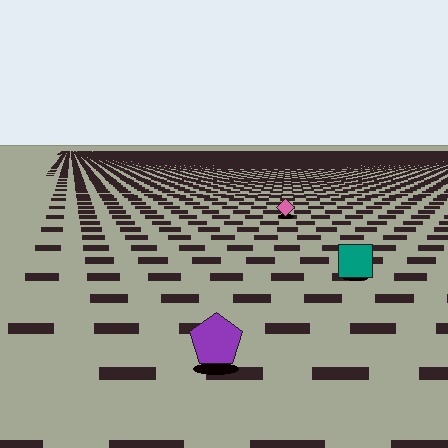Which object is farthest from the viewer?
The pink diamond is farthest from the viewer. It appears smaller and the ground texture around it is denser.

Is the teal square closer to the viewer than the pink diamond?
Yes. The teal square is closer — you can tell from the texture gradient: the ground texture is coarser near it.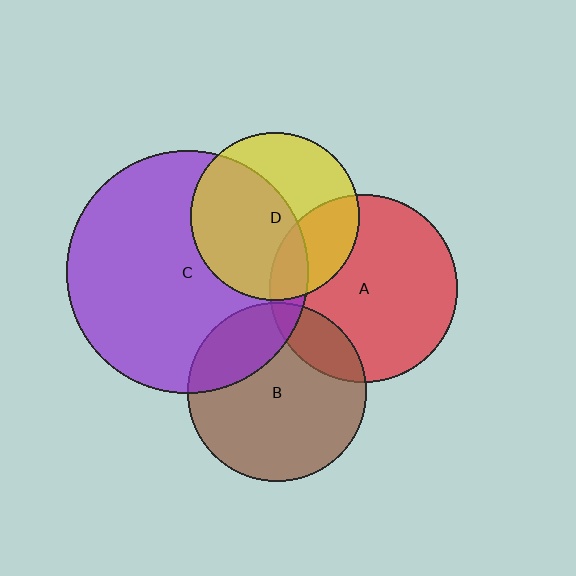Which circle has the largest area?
Circle C (purple).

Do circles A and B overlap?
Yes.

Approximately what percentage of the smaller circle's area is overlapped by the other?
Approximately 15%.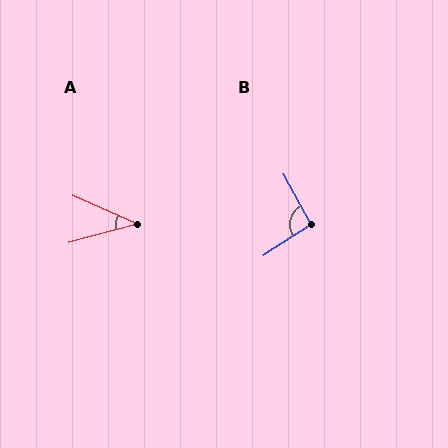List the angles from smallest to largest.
A (38°), B (94°).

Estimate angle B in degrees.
Approximately 94 degrees.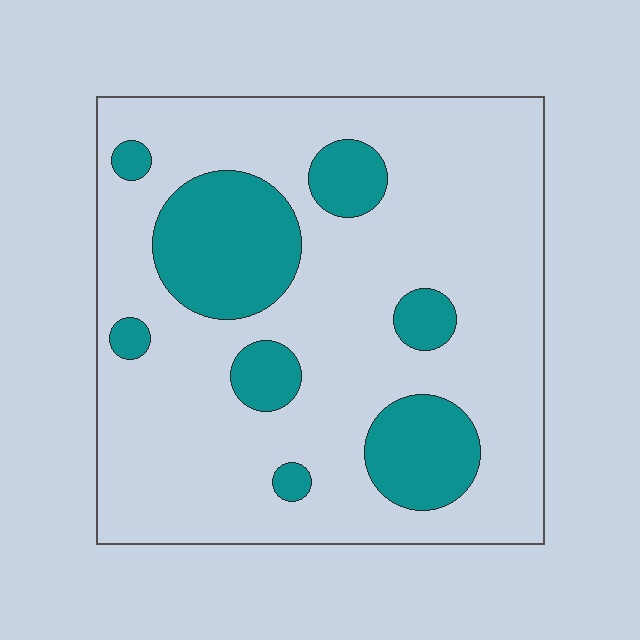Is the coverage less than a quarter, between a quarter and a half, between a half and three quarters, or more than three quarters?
Less than a quarter.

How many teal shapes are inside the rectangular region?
8.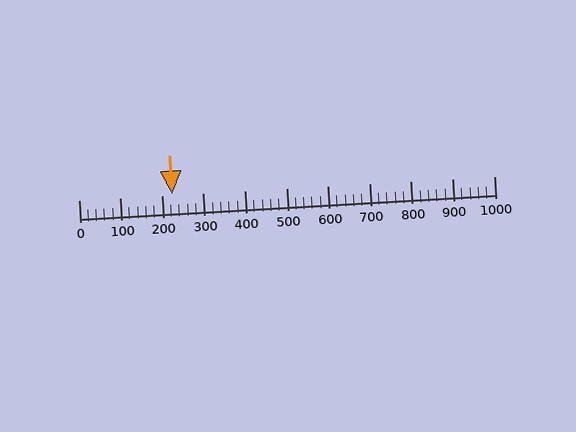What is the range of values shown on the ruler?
The ruler shows values from 0 to 1000.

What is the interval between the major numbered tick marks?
The major tick marks are spaced 100 units apart.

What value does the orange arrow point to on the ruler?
The orange arrow points to approximately 226.